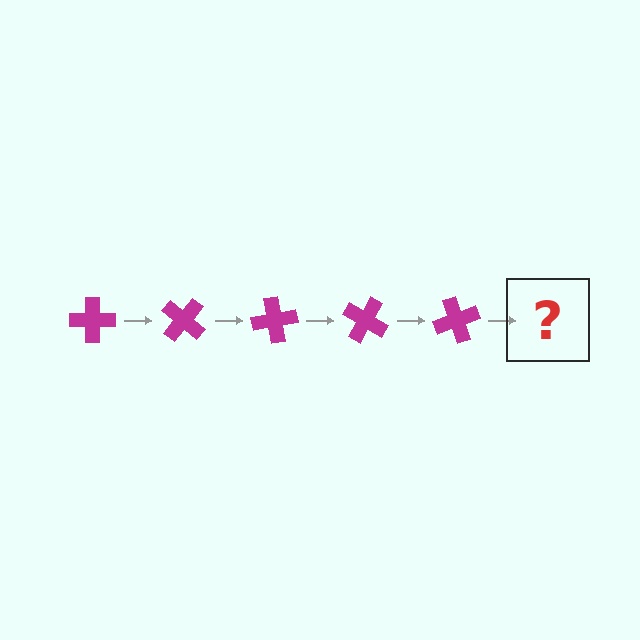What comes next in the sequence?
The next element should be a magenta cross rotated 200 degrees.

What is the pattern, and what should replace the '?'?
The pattern is that the cross rotates 40 degrees each step. The '?' should be a magenta cross rotated 200 degrees.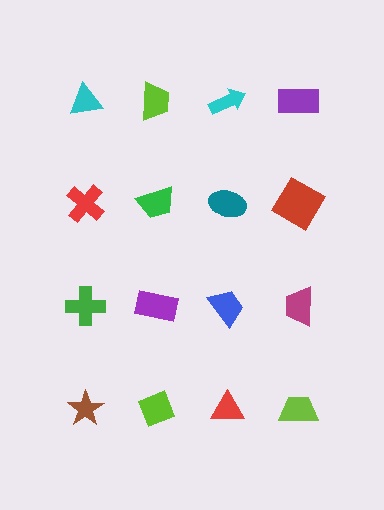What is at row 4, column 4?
A lime trapezoid.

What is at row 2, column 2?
A green trapezoid.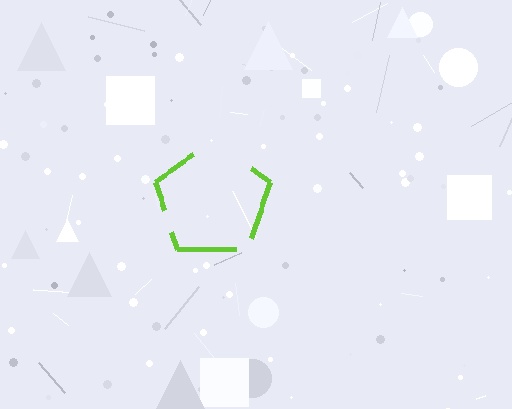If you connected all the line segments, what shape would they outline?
They would outline a pentagon.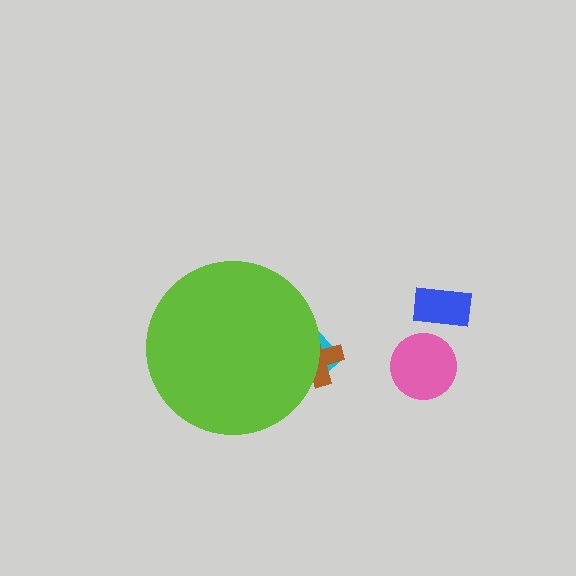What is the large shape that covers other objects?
A lime circle.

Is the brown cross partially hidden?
Yes, the brown cross is partially hidden behind the lime circle.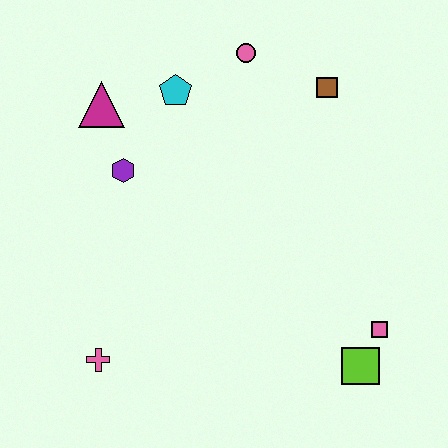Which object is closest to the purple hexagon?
The magenta triangle is closest to the purple hexagon.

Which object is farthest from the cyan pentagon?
The lime square is farthest from the cyan pentagon.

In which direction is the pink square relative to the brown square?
The pink square is below the brown square.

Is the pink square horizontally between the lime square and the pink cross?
No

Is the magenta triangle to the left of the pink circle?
Yes